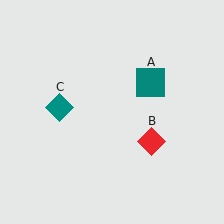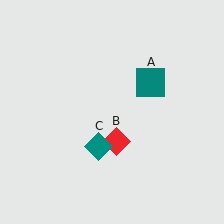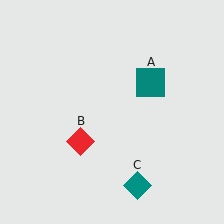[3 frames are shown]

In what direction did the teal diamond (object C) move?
The teal diamond (object C) moved down and to the right.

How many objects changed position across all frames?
2 objects changed position: red diamond (object B), teal diamond (object C).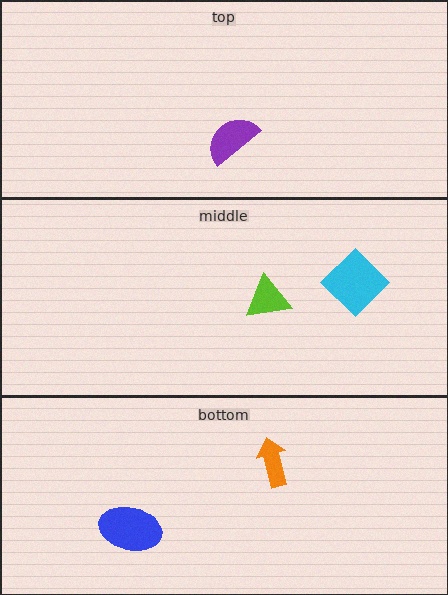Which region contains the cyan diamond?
The middle region.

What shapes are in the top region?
The purple semicircle.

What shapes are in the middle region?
The lime triangle, the cyan diamond.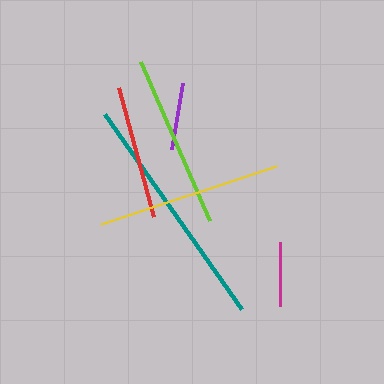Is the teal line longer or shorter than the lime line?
The teal line is longer than the lime line.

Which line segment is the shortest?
The magenta line is the shortest at approximately 63 pixels.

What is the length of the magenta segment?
The magenta segment is approximately 63 pixels long.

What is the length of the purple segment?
The purple segment is approximately 67 pixels long.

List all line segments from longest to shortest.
From longest to shortest: teal, yellow, lime, red, purple, magenta.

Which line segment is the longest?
The teal line is the longest at approximately 239 pixels.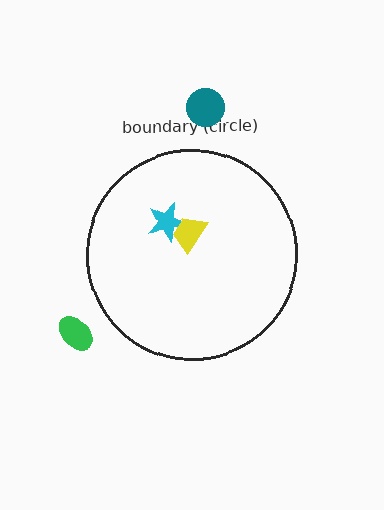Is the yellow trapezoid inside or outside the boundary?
Inside.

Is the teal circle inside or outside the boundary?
Outside.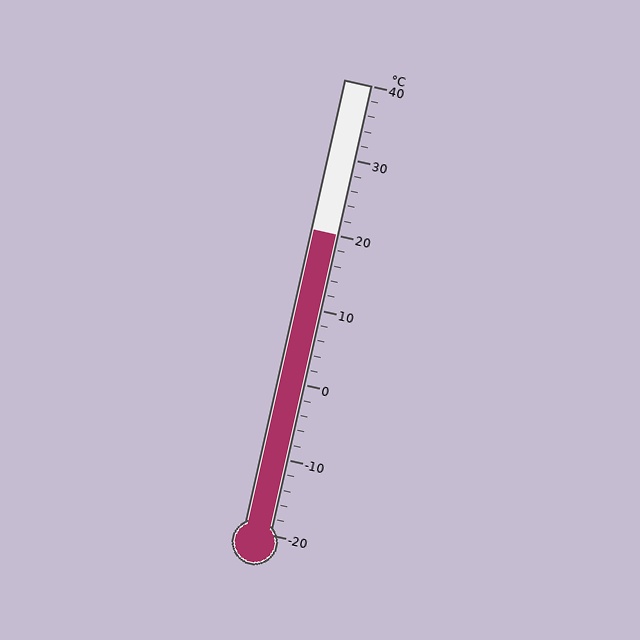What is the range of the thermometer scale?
The thermometer scale ranges from -20°C to 40°C.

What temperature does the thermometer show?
The thermometer shows approximately 20°C.